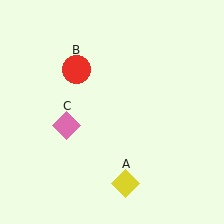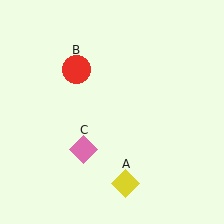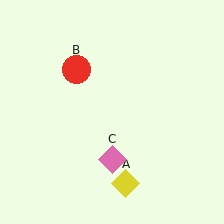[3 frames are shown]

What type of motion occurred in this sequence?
The pink diamond (object C) rotated counterclockwise around the center of the scene.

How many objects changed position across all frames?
1 object changed position: pink diamond (object C).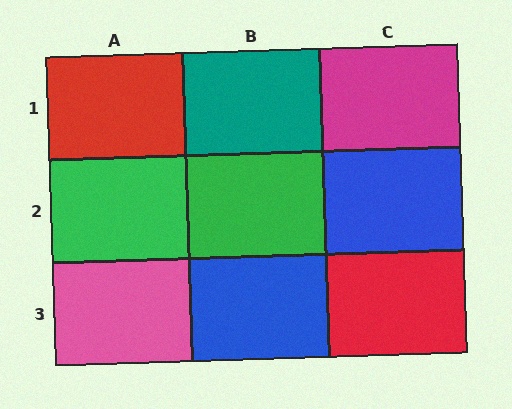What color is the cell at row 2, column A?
Green.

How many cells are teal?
1 cell is teal.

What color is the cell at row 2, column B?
Green.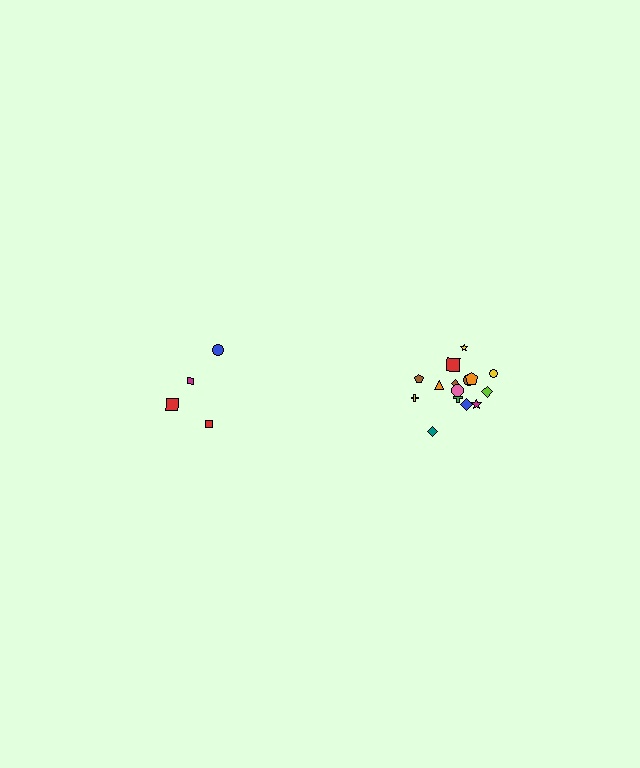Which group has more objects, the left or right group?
The right group.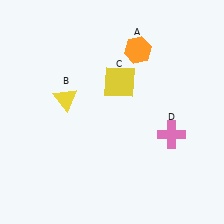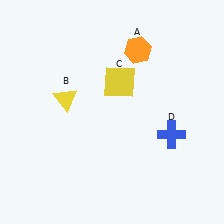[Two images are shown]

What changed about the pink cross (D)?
In Image 1, D is pink. In Image 2, it changed to blue.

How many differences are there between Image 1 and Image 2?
There is 1 difference between the two images.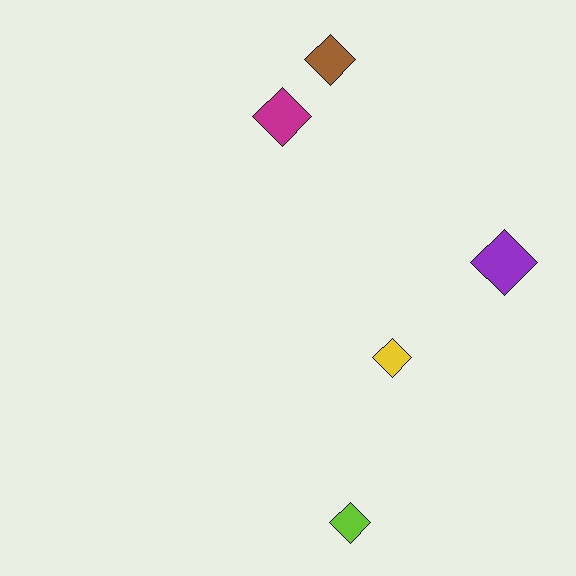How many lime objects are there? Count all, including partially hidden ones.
There is 1 lime object.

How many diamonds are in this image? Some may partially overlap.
There are 5 diamonds.